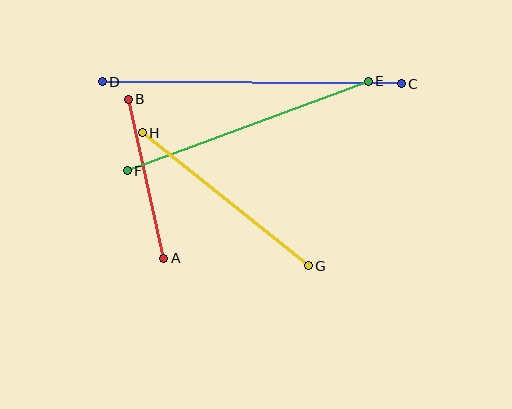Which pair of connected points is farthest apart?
Points C and D are farthest apart.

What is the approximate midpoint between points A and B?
The midpoint is at approximately (146, 179) pixels.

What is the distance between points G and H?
The distance is approximately 213 pixels.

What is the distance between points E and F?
The distance is approximately 257 pixels.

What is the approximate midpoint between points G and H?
The midpoint is at approximately (225, 199) pixels.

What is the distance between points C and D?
The distance is approximately 299 pixels.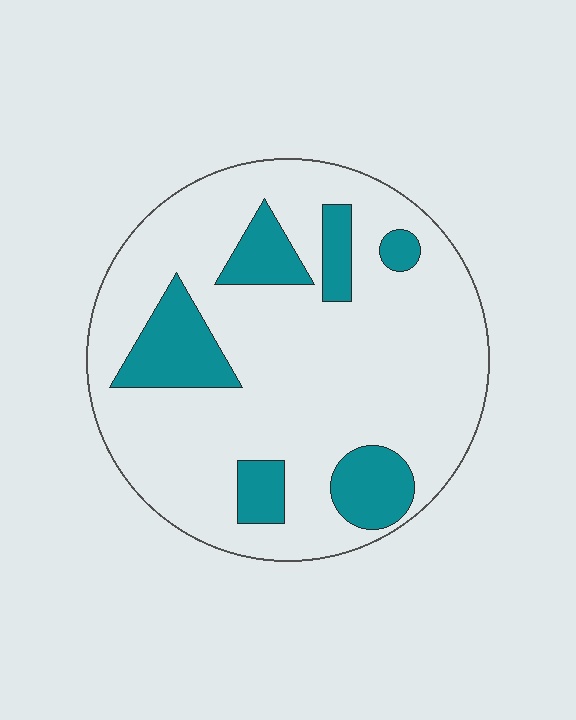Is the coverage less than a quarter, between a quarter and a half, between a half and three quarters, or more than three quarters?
Less than a quarter.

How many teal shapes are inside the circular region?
6.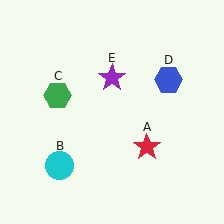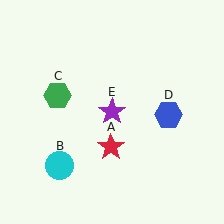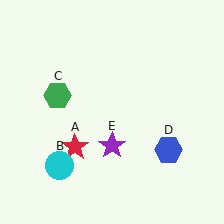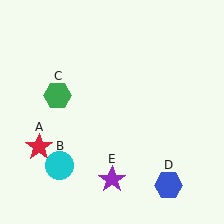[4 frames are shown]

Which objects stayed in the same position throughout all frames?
Cyan circle (object B) and green hexagon (object C) remained stationary.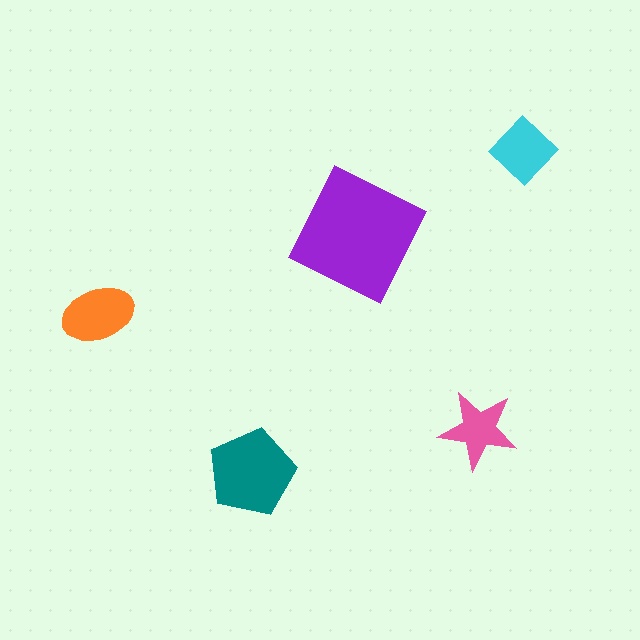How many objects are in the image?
There are 5 objects in the image.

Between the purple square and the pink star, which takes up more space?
The purple square.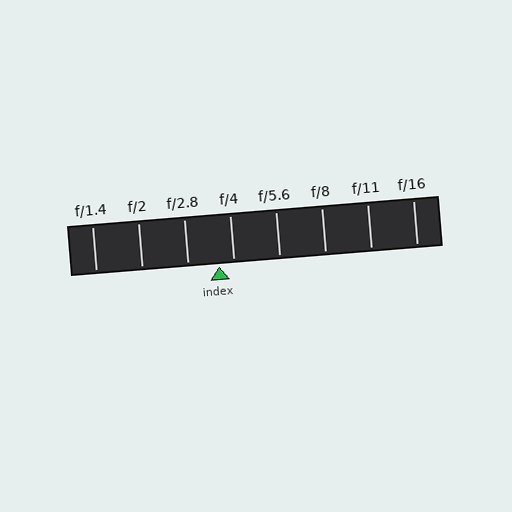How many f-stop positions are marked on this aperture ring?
There are 8 f-stop positions marked.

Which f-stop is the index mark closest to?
The index mark is closest to f/4.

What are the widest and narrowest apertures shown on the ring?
The widest aperture shown is f/1.4 and the narrowest is f/16.